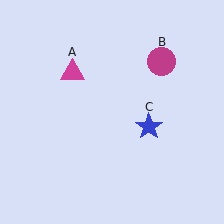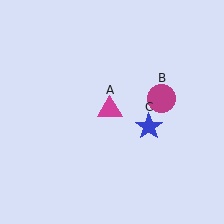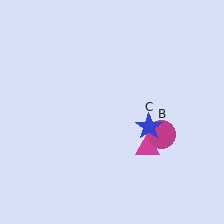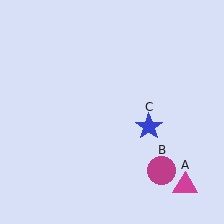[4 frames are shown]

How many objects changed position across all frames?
2 objects changed position: magenta triangle (object A), magenta circle (object B).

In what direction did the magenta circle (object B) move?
The magenta circle (object B) moved down.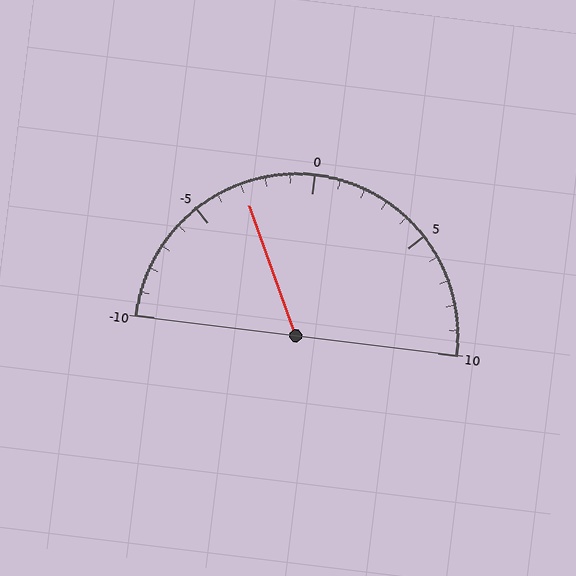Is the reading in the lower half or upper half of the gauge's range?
The reading is in the lower half of the range (-10 to 10).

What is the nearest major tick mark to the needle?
The nearest major tick mark is -5.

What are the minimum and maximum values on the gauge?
The gauge ranges from -10 to 10.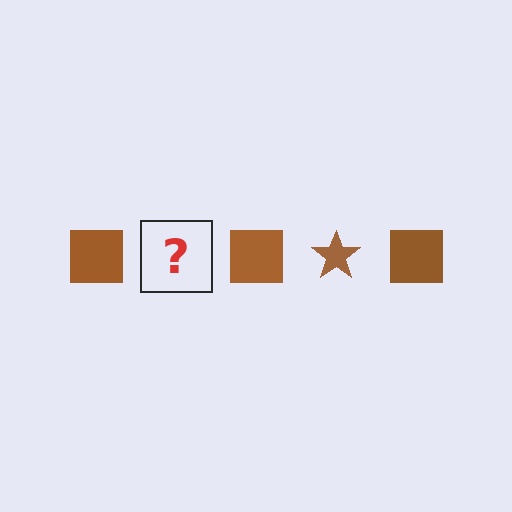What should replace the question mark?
The question mark should be replaced with a brown star.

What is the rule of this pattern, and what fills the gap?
The rule is that the pattern cycles through square, star shapes in brown. The gap should be filled with a brown star.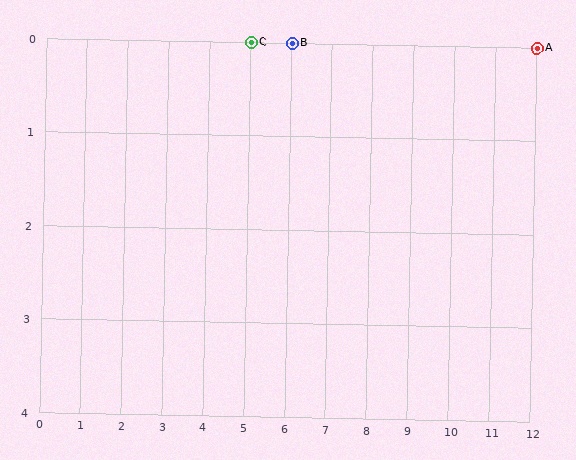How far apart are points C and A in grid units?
Points C and A are 7 columns apart.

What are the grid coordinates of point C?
Point C is at grid coordinates (5, 0).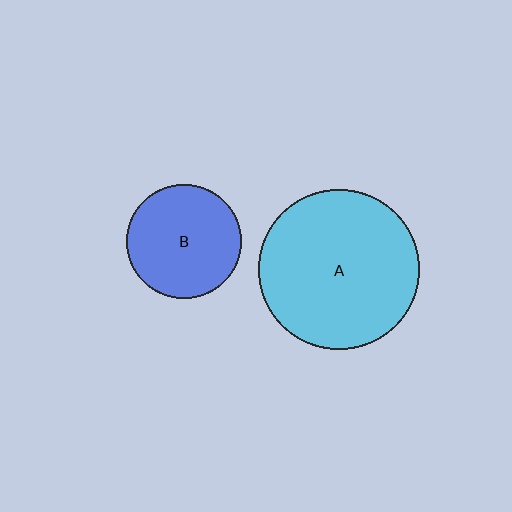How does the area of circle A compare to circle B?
Approximately 1.9 times.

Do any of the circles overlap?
No, none of the circles overlap.